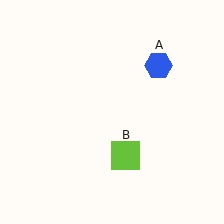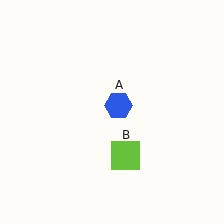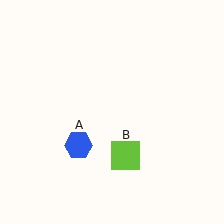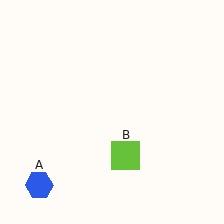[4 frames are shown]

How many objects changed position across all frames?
1 object changed position: blue hexagon (object A).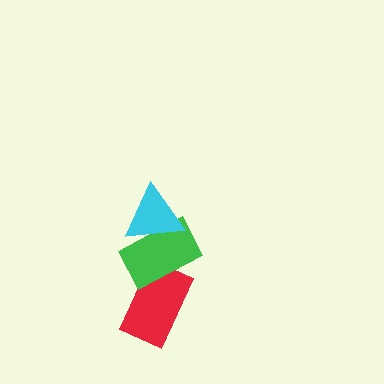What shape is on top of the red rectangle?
The green rectangle is on top of the red rectangle.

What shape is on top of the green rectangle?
The cyan triangle is on top of the green rectangle.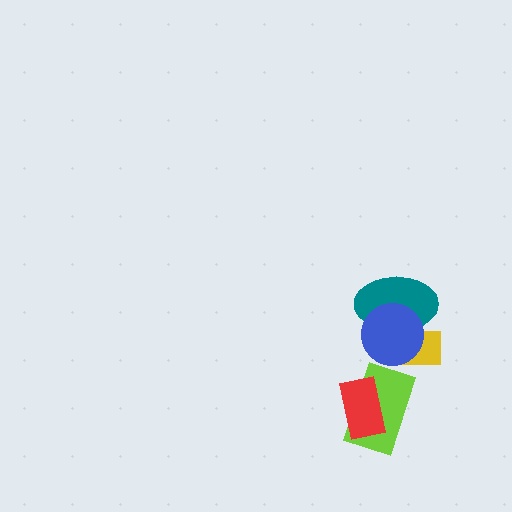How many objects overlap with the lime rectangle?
1 object overlaps with the lime rectangle.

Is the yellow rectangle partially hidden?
Yes, it is partially covered by another shape.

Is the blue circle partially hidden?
No, no other shape covers it.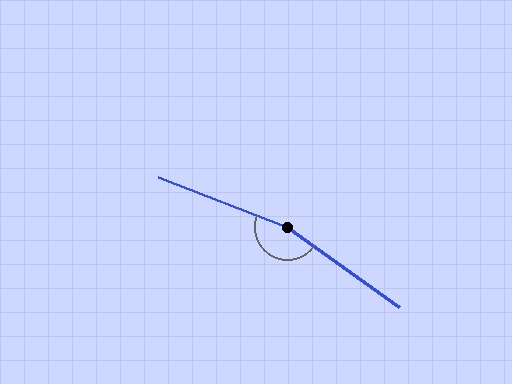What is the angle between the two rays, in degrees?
Approximately 165 degrees.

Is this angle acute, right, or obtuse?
It is obtuse.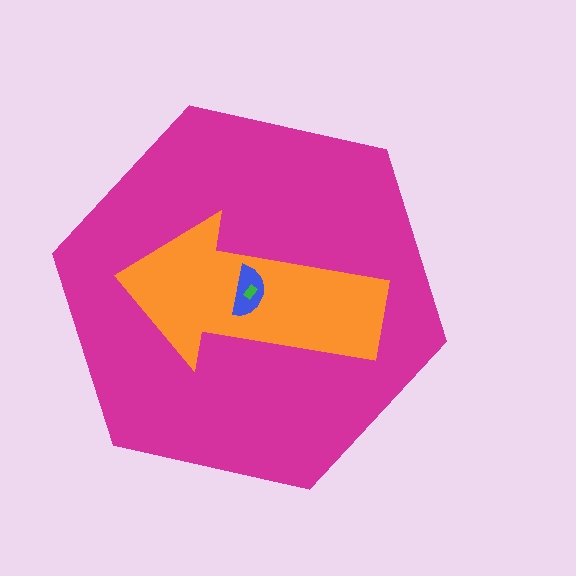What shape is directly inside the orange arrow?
The blue semicircle.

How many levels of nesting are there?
4.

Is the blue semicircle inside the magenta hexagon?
Yes.